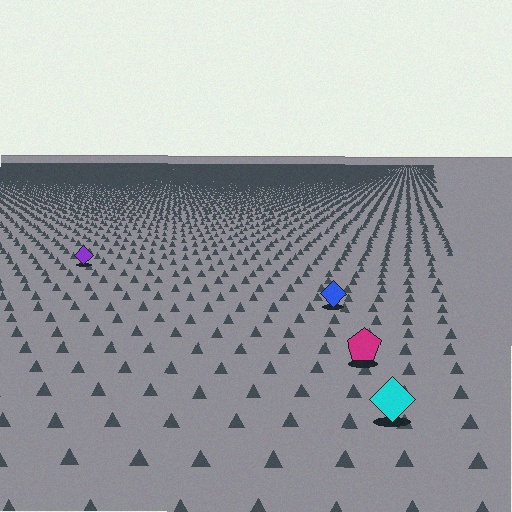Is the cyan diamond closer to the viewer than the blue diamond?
Yes. The cyan diamond is closer — you can tell from the texture gradient: the ground texture is coarser near it.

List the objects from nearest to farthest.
From nearest to farthest: the cyan diamond, the magenta pentagon, the blue diamond, the purple diamond.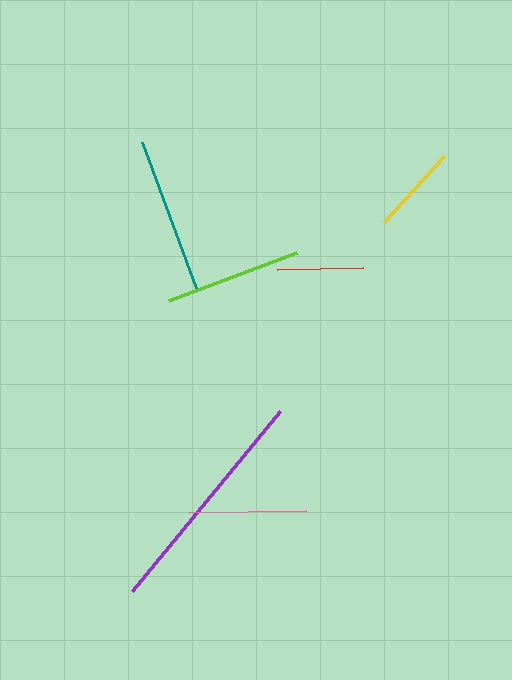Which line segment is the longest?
The purple line is the longest at approximately 233 pixels.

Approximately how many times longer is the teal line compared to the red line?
The teal line is approximately 1.8 times the length of the red line.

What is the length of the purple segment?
The purple segment is approximately 233 pixels long.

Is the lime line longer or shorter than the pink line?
The lime line is longer than the pink line.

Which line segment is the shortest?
The red line is the shortest at approximately 86 pixels.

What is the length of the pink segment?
The pink segment is approximately 117 pixels long.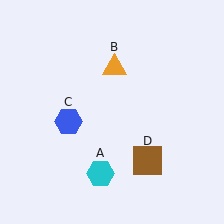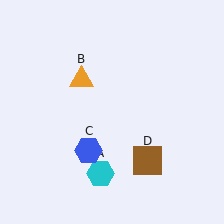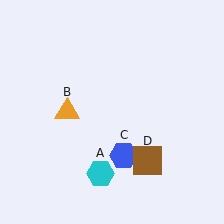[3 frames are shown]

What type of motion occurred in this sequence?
The orange triangle (object B), blue hexagon (object C) rotated counterclockwise around the center of the scene.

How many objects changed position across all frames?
2 objects changed position: orange triangle (object B), blue hexagon (object C).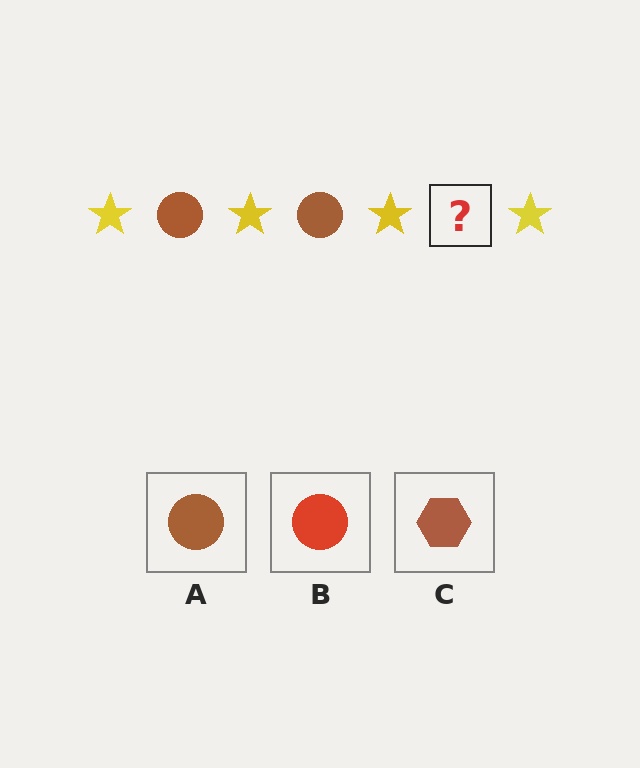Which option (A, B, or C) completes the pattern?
A.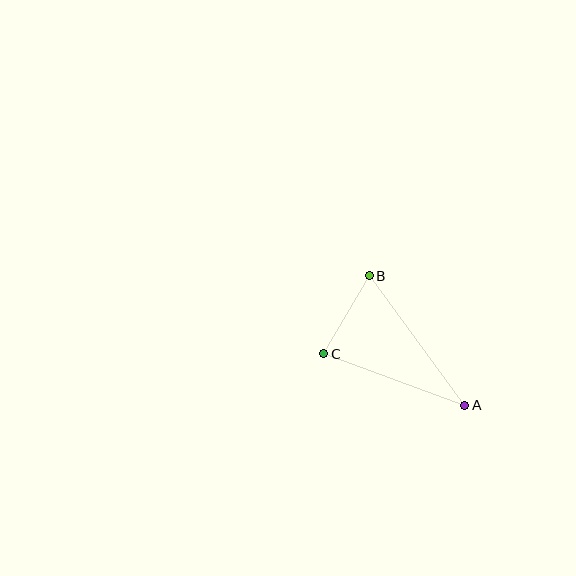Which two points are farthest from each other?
Points A and B are farthest from each other.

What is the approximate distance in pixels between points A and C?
The distance between A and C is approximately 150 pixels.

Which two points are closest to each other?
Points B and C are closest to each other.